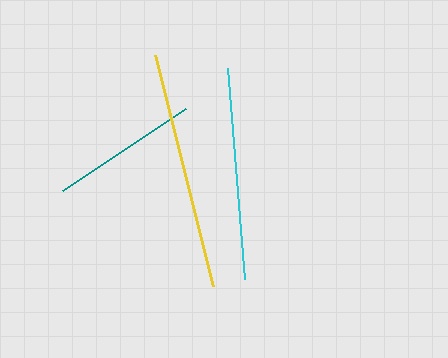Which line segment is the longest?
The yellow line is the longest at approximately 238 pixels.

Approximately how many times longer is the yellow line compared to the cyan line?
The yellow line is approximately 1.1 times the length of the cyan line.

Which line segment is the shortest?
The teal line is the shortest at approximately 148 pixels.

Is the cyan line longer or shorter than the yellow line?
The yellow line is longer than the cyan line.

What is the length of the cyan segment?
The cyan segment is approximately 211 pixels long.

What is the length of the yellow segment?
The yellow segment is approximately 238 pixels long.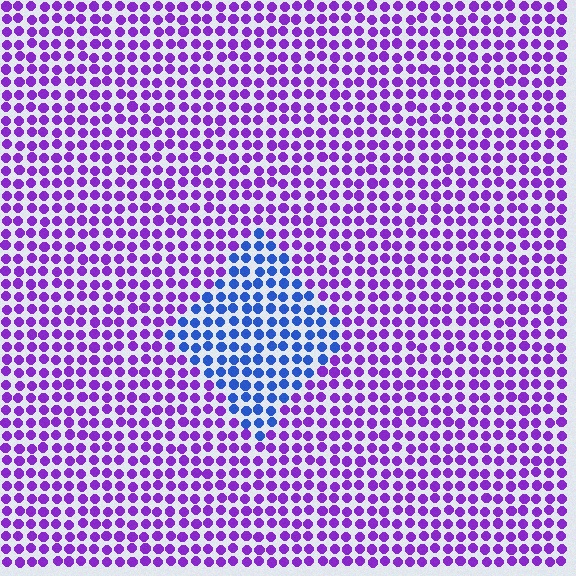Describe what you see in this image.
The image is filled with small purple elements in a uniform arrangement. A diamond-shaped region is visible where the elements are tinted to a slightly different hue, forming a subtle color boundary.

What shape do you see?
I see a diamond.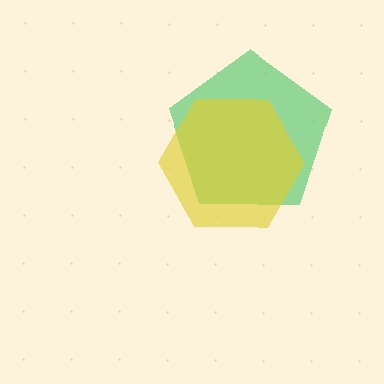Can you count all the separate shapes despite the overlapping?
Yes, there are 2 separate shapes.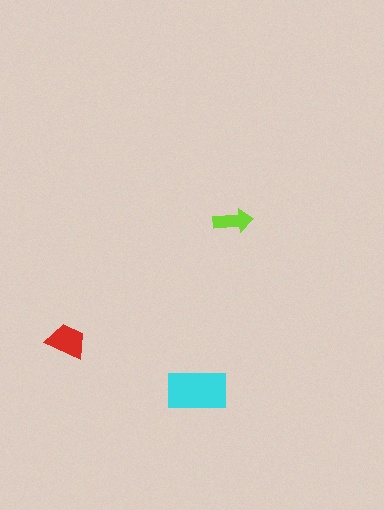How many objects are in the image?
There are 3 objects in the image.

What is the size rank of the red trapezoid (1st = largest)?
2nd.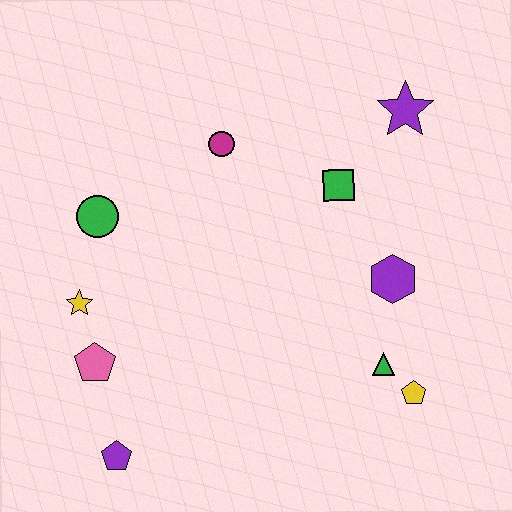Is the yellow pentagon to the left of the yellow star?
No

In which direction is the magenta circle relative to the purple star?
The magenta circle is to the left of the purple star.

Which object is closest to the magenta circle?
The green square is closest to the magenta circle.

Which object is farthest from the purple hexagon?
The purple pentagon is farthest from the purple hexagon.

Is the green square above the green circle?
Yes